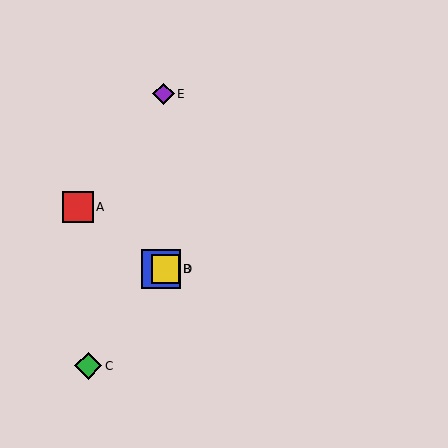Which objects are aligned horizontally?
Objects B, D are aligned horizontally.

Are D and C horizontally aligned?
No, D is at y≈269 and C is at y≈366.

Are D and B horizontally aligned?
Yes, both are at y≈269.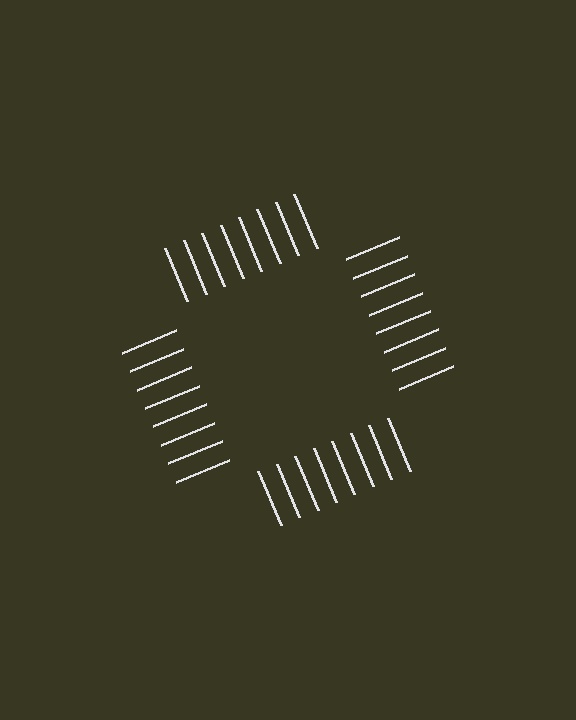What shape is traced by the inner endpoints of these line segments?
An illusory square — the line segments terminate on its edges but no continuous stroke is drawn.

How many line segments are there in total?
32 — 8 along each of the 4 edges.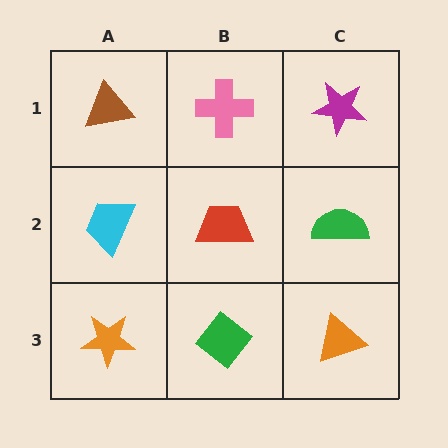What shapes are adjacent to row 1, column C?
A green semicircle (row 2, column C), a pink cross (row 1, column B).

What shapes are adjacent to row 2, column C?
A magenta star (row 1, column C), an orange triangle (row 3, column C), a red trapezoid (row 2, column B).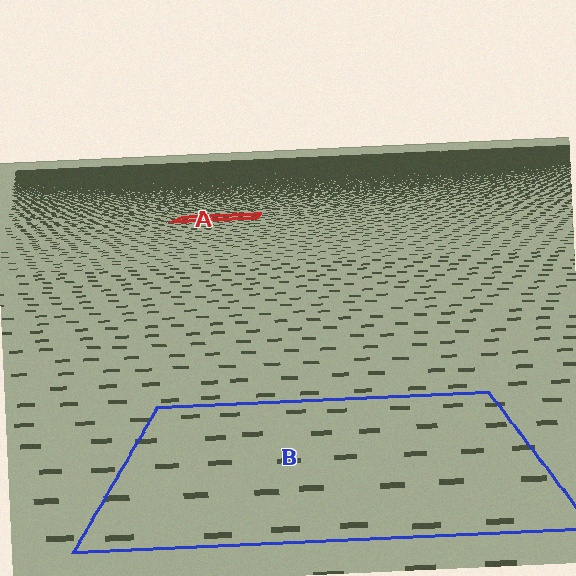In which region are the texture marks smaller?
The texture marks are smaller in region A, because it is farther away.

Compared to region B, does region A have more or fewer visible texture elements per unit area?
Region A has more texture elements per unit area — they are packed more densely because it is farther away.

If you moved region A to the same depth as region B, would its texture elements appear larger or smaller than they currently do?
They would appear larger. At a closer depth, the same texture elements are projected at a bigger on-screen size.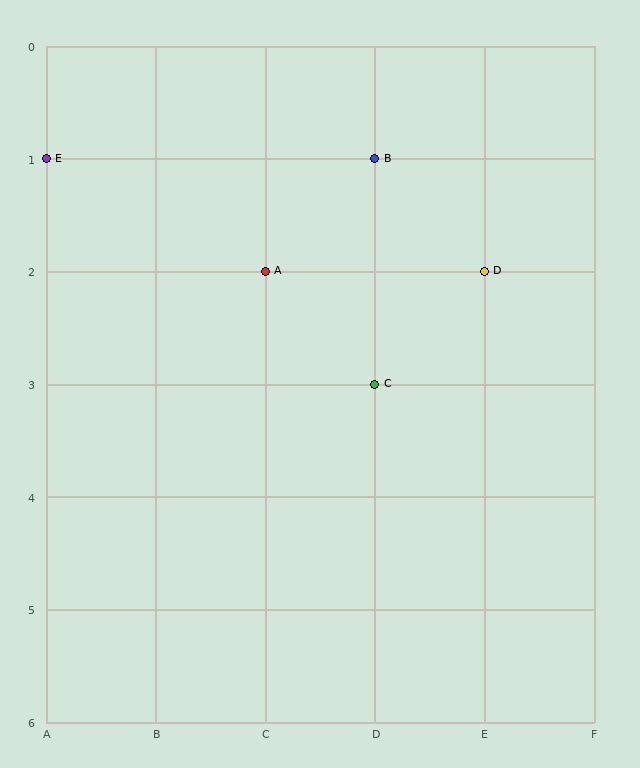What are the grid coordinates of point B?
Point B is at grid coordinates (D, 1).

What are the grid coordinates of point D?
Point D is at grid coordinates (E, 2).